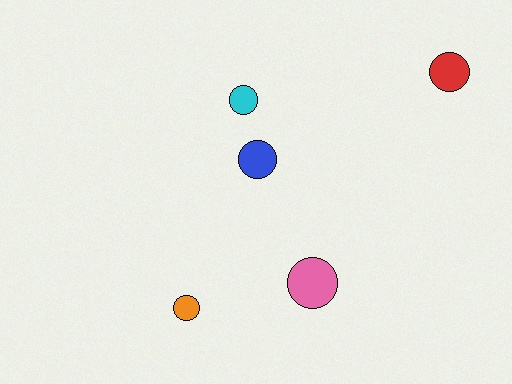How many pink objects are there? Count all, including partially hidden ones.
There is 1 pink object.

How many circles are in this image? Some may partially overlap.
There are 5 circles.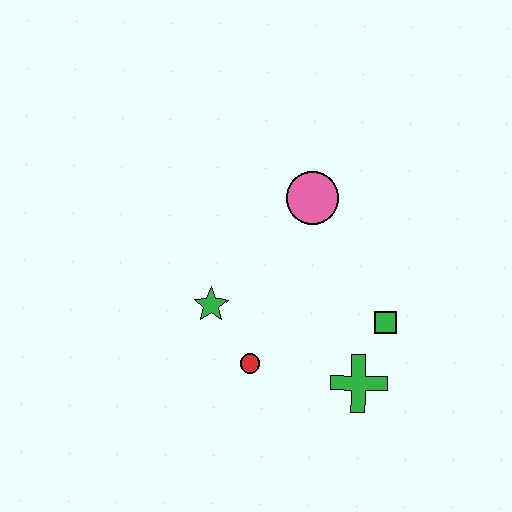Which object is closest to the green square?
The green cross is closest to the green square.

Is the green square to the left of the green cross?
No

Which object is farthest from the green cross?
The pink circle is farthest from the green cross.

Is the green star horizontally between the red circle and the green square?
No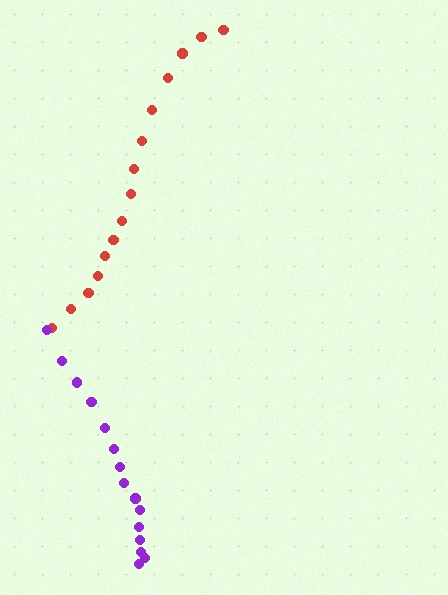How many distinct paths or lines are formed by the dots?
There are 2 distinct paths.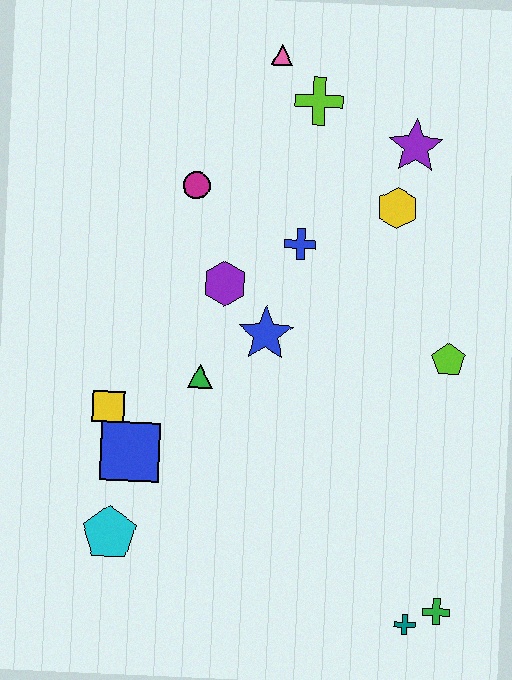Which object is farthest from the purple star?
The cyan pentagon is farthest from the purple star.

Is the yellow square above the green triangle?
No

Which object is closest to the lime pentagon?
The yellow hexagon is closest to the lime pentagon.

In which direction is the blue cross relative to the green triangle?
The blue cross is above the green triangle.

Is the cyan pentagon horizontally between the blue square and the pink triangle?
No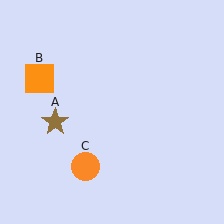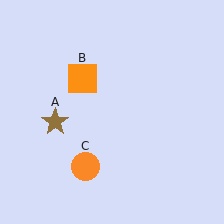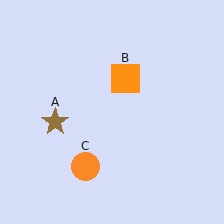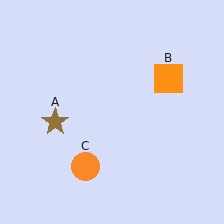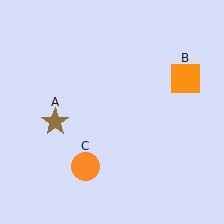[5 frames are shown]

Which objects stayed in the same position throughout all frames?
Brown star (object A) and orange circle (object C) remained stationary.